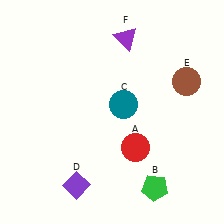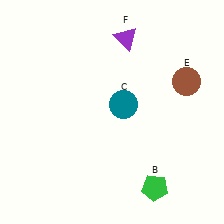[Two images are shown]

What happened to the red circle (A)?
The red circle (A) was removed in Image 2. It was in the bottom-right area of Image 1.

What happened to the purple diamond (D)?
The purple diamond (D) was removed in Image 2. It was in the bottom-left area of Image 1.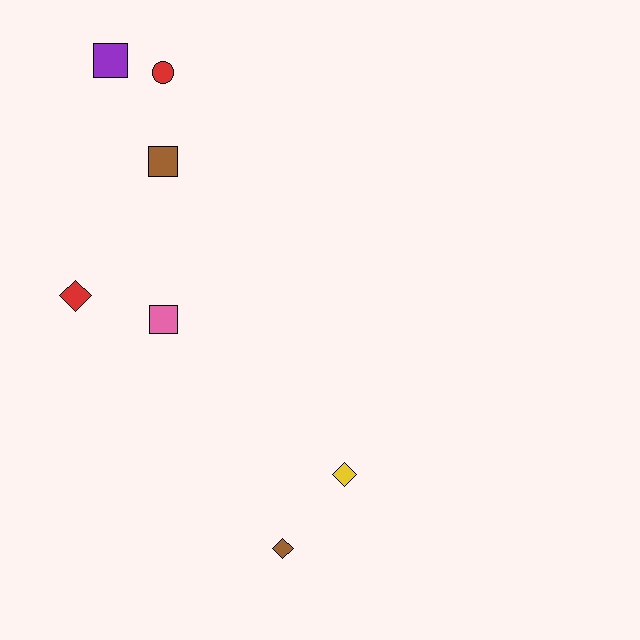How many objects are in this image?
There are 7 objects.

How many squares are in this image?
There are 3 squares.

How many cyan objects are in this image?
There are no cyan objects.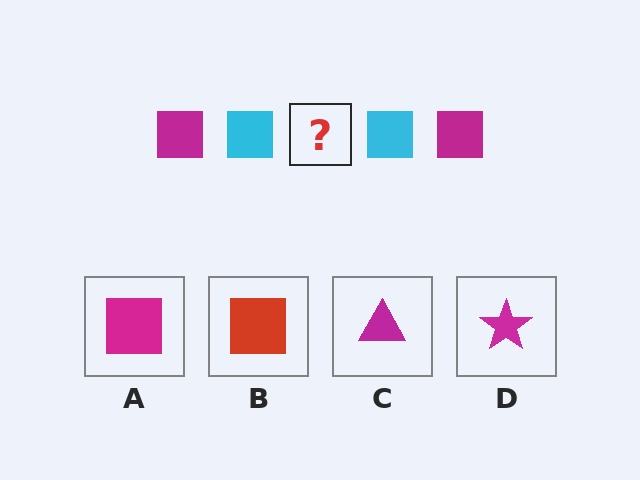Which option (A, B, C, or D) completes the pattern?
A.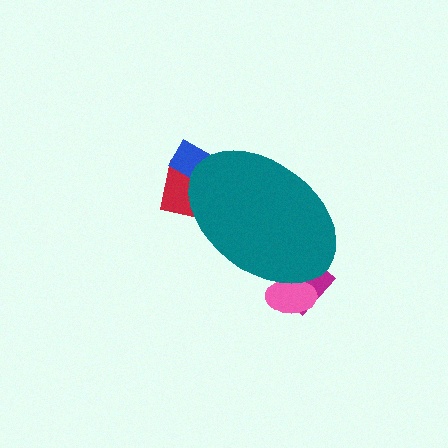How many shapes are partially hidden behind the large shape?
4 shapes are partially hidden.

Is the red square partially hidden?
Yes, the red square is partially hidden behind the teal ellipse.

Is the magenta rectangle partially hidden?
Yes, the magenta rectangle is partially hidden behind the teal ellipse.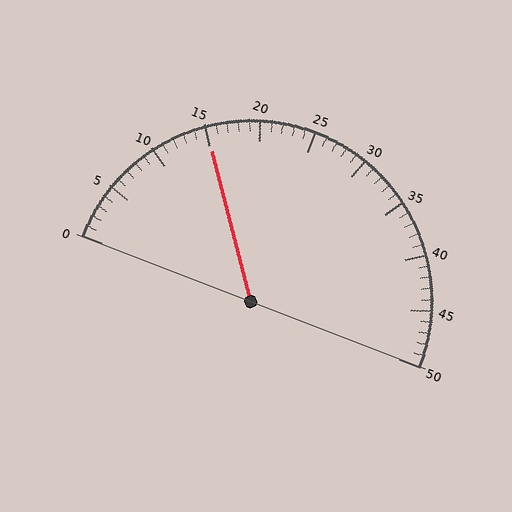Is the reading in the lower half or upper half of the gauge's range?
The reading is in the lower half of the range (0 to 50).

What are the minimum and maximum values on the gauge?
The gauge ranges from 0 to 50.